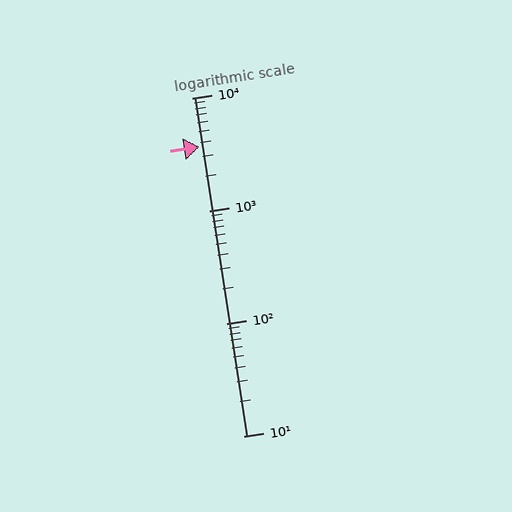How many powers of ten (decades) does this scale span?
The scale spans 3 decades, from 10 to 10000.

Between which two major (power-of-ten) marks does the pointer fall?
The pointer is between 1000 and 10000.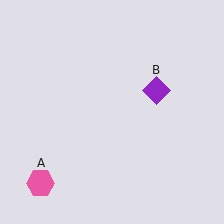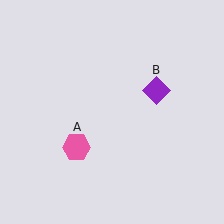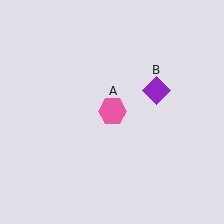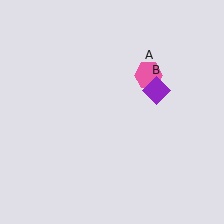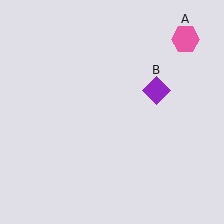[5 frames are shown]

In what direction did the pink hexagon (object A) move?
The pink hexagon (object A) moved up and to the right.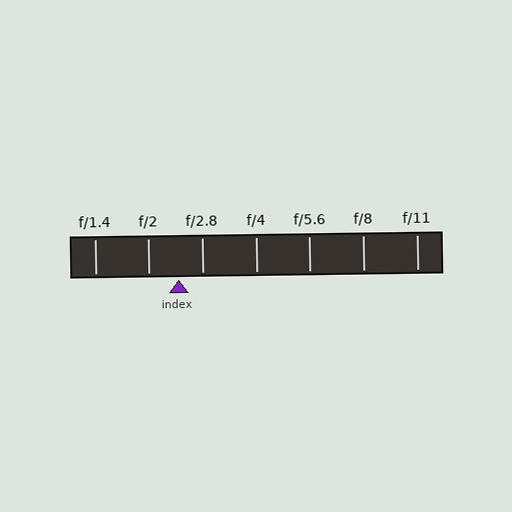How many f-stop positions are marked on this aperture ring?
There are 7 f-stop positions marked.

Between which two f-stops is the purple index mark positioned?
The index mark is between f/2 and f/2.8.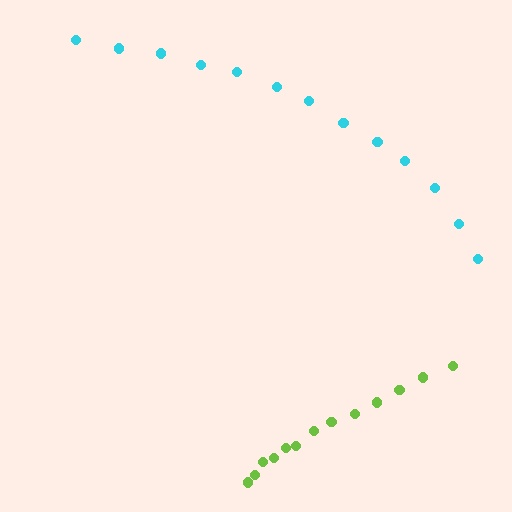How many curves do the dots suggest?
There are 2 distinct paths.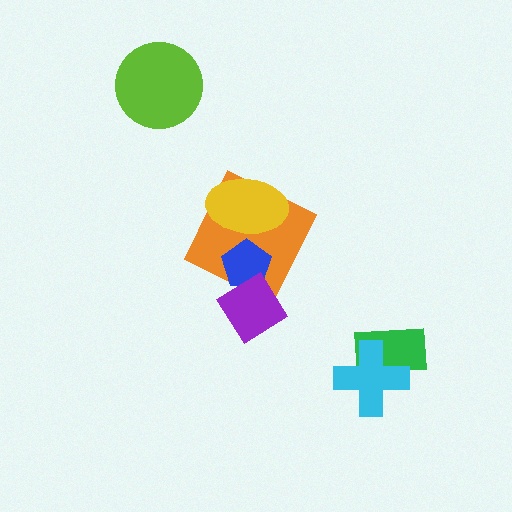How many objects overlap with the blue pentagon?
3 objects overlap with the blue pentagon.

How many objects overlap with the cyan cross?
1 object overlaps with the cyan cross.